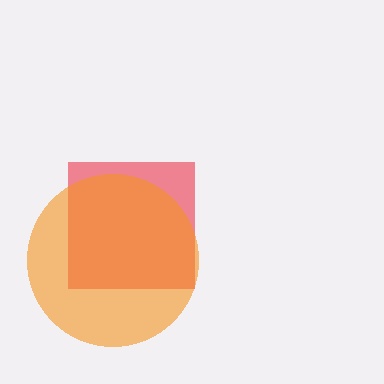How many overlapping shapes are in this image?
There are 2 overlapping shapes in the image.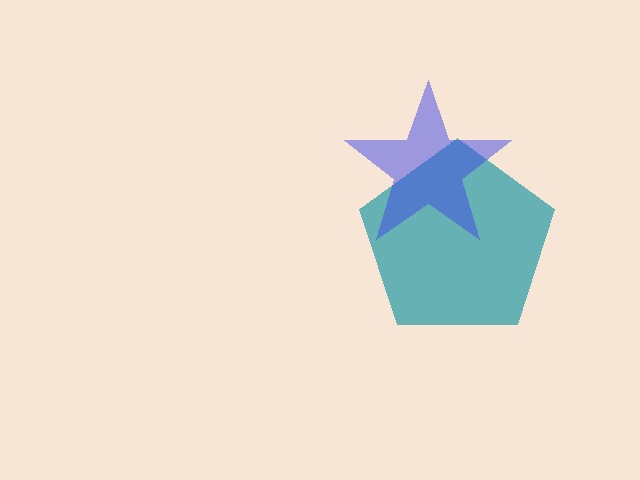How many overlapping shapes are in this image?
There are 2 overlapping shapes in the image.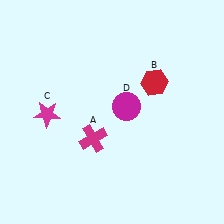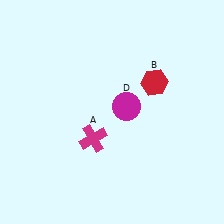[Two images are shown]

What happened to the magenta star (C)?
The magenta star (C) was removed in Image 2. It was in the bottom-left area of Image 1.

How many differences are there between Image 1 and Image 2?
There is 1 difference between the two images.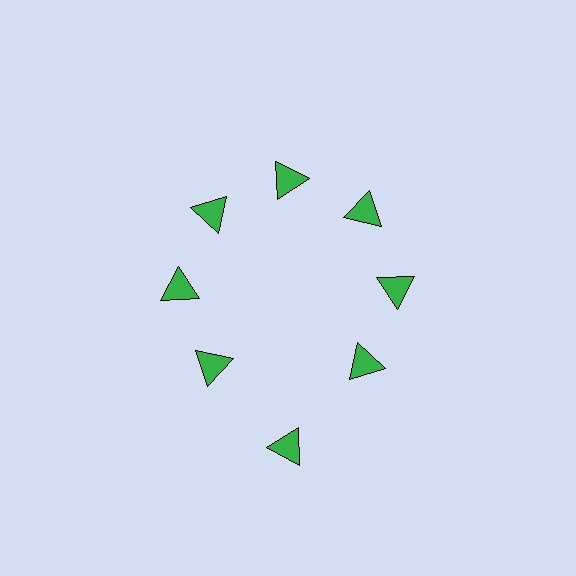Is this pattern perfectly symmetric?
No. The 8 green triangles are arranged in a ring, but one element near the 6 o'clock position is pushed outward from the center, breaking the 8-fold rotational symmetry.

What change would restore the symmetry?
The symmetry would be restored by moving it inward, back onto the ring so that all 8 triangles sit at equal angles and equal distance from the center.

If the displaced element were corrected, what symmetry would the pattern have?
It would have 8-fold rotational symmetry — the pattern would map onto itself every 45 degrees.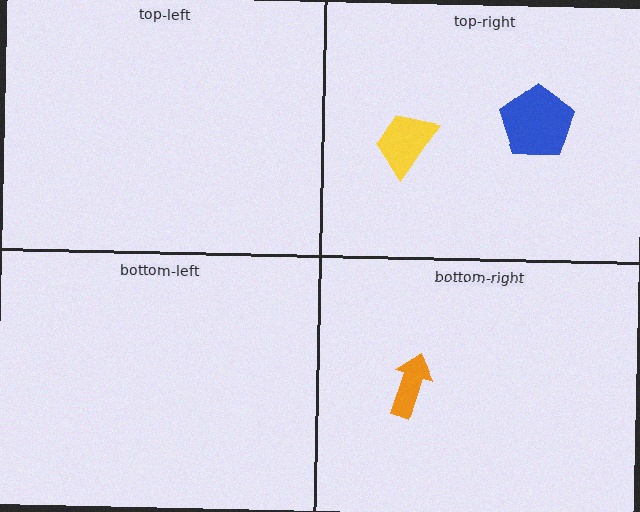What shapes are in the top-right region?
The yellow trapezoid, the blue pentagon.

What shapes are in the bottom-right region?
The orange arrow.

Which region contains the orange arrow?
The bottom-right region.